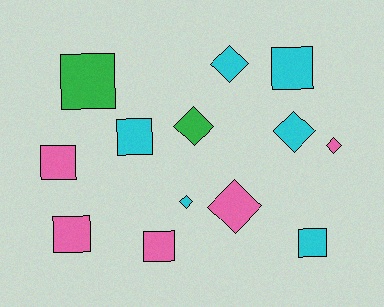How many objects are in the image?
There are 13 objects.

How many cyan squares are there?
There are 3 cyan squares.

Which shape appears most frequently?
Square, with 7 objects.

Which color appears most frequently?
Cyan, with 6 objects.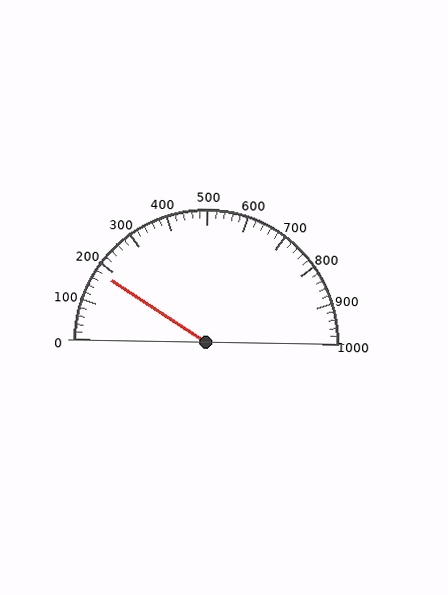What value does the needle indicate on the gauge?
The needle indicates approximately 180.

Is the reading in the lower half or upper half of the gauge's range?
The reading is in the lower half of the range (0 to 1000).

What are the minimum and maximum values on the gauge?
The gauge ranges from 0 to 1000.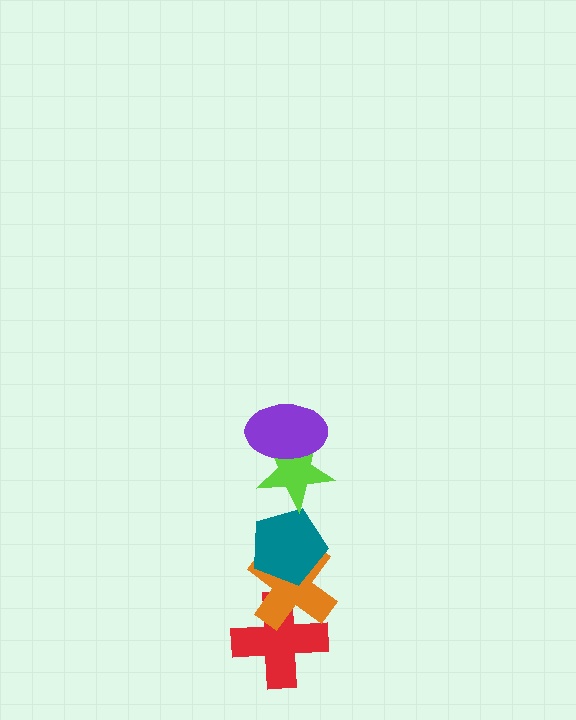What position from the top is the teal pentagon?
The teal pentagon is 3rd from the top.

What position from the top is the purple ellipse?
The purple ellipse is 1st from the top.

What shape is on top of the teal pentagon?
The lime star is on top of the teal pentagon.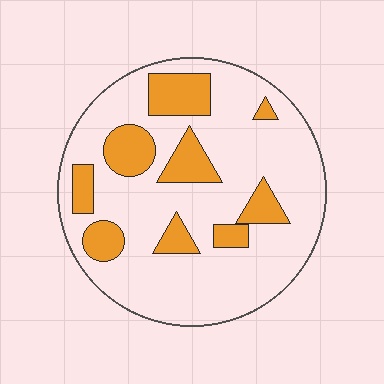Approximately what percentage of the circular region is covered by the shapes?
Approximately 25%.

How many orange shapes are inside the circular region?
9.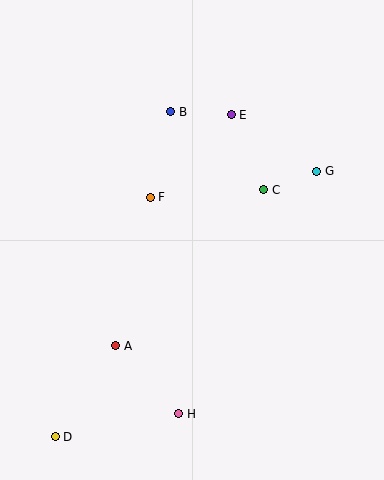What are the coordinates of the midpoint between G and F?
The midpoint between G and F is at (234, 184).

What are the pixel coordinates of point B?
Point B is at (171, 112).